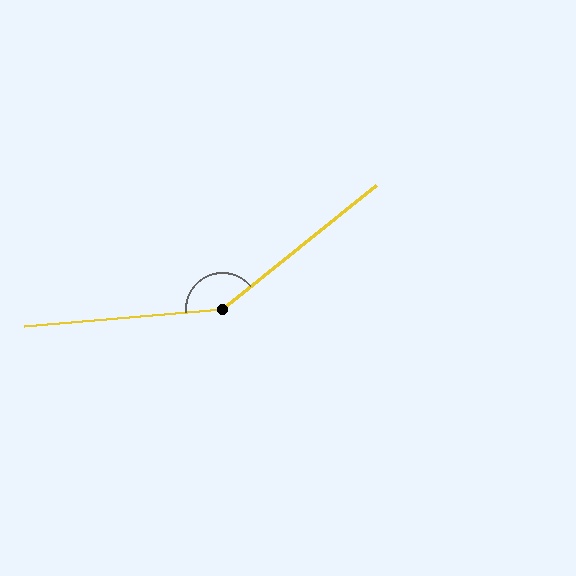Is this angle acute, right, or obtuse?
It is obtuse.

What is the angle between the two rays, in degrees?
Approximately 146 degrees.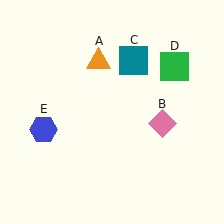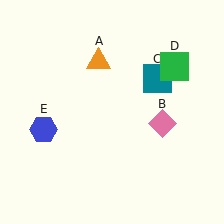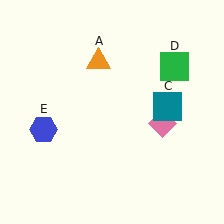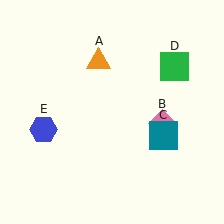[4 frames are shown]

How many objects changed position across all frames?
1 object changed position: teal square (object C).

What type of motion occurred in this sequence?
The teal square (object C) rotated clockwise around the center of the scene.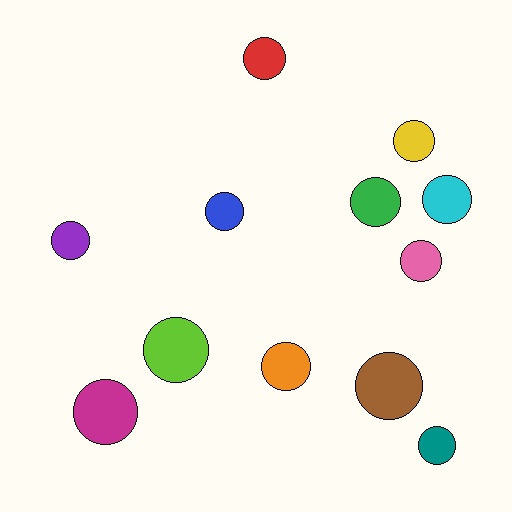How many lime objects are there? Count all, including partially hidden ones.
There is 1 lime object.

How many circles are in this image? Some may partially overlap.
There are 12 circles.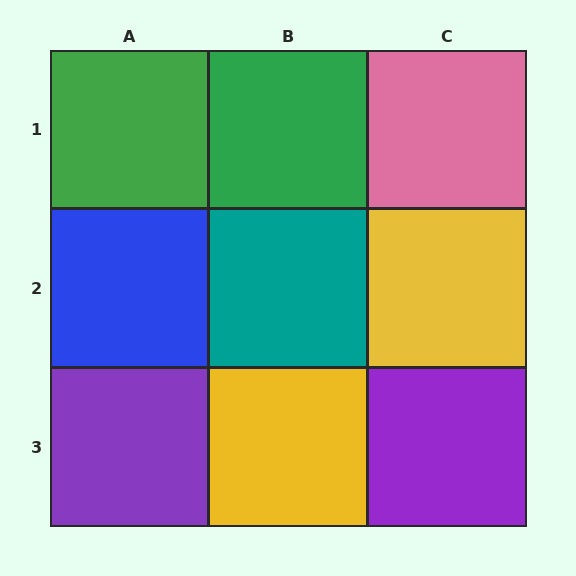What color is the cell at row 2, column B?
Teal.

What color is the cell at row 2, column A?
Blue.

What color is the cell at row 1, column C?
Pink.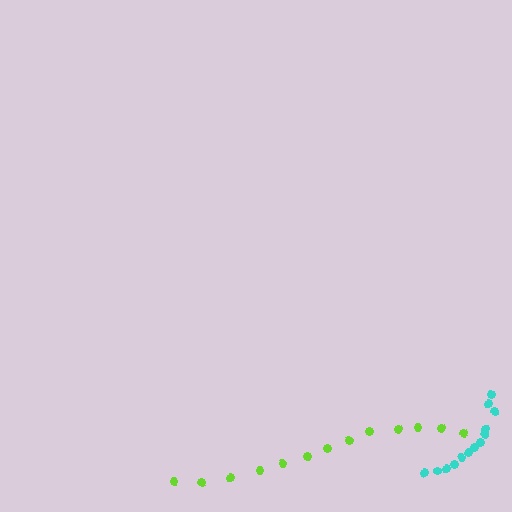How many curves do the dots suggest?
There are 2 distinct paths.